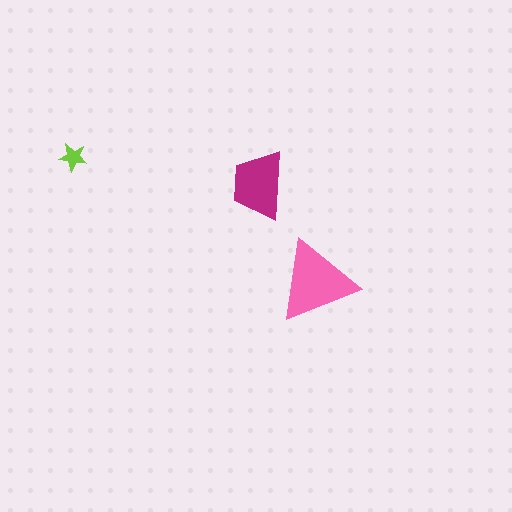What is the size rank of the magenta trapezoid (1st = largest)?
2nd.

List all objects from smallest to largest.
The lime star, the magenta trapezoid, the pink triangle.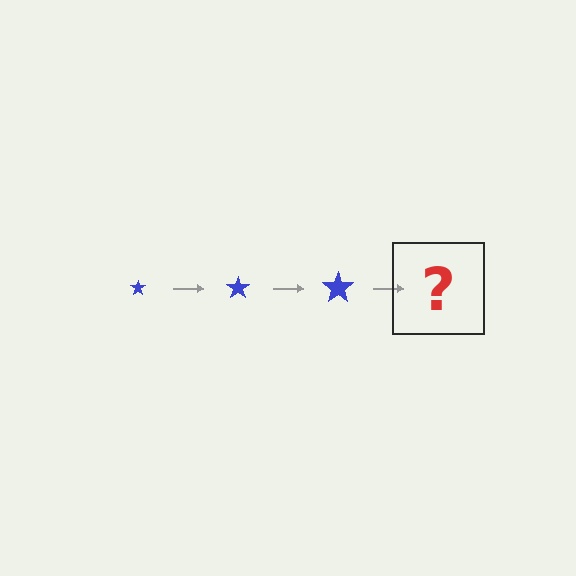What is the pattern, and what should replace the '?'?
The pattern is that the star gets progressively larger each step. The '?' should be a blue star, larger than the previous one.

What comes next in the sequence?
The next element should be a blue star, larger than the previous one.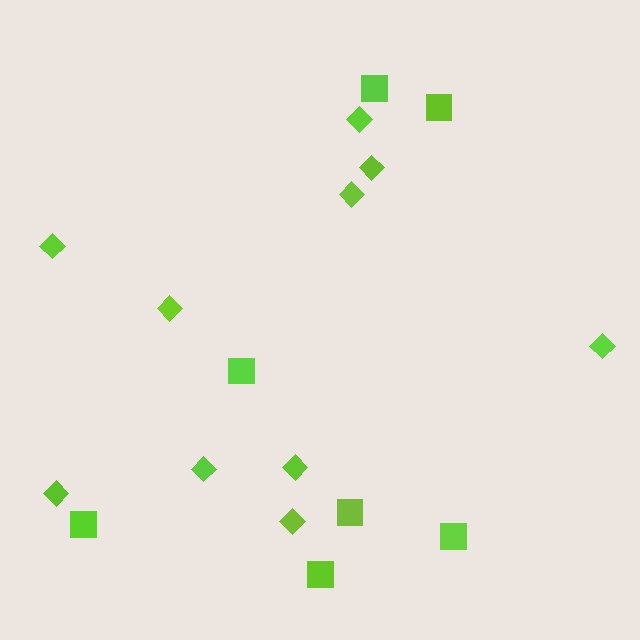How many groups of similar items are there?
There are 2 groups: one group of squares (7) and one group of diamonds (10).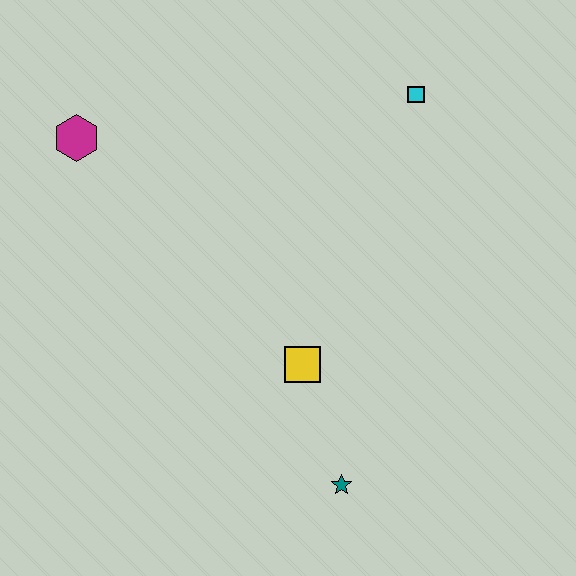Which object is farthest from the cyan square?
The teal star is farthest from the cyan square.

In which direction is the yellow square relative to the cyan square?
The yellow square is below the cyan square.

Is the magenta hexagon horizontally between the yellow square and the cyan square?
No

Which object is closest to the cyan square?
The yellow square is closest to the cyan square.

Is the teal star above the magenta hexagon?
No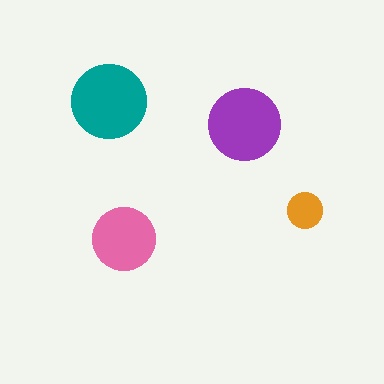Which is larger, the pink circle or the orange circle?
The pink one.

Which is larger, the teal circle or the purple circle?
The teal one.